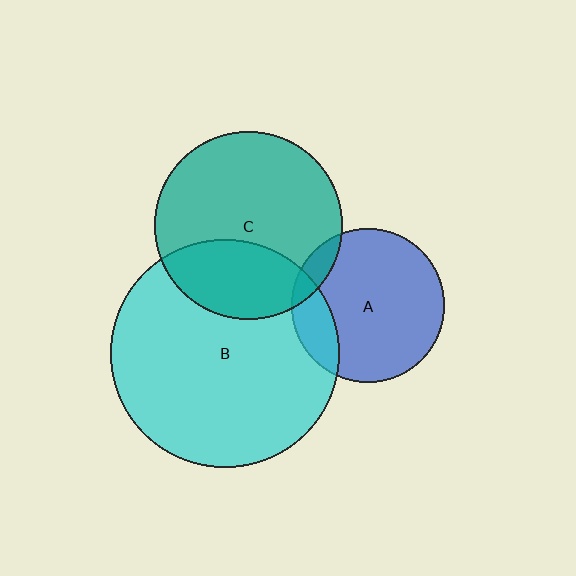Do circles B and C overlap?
Yes.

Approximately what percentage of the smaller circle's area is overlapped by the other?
Approximately 30%.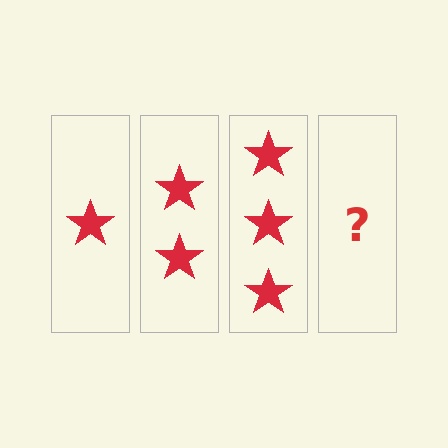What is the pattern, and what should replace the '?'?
The pattern is that each step adds one more star. The '?' should be 4 stars.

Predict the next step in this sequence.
The next step is 4 stars.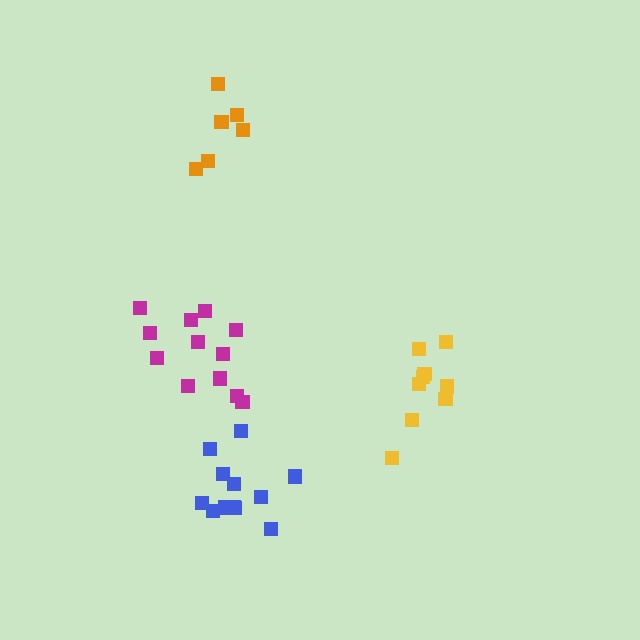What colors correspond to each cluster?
The clusters are colored: yellow, orange, blue, magenta.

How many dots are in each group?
Group 1: 9 dots, Group 2: 6 dots, Group 3: 12 dots, Group 4: 12 dots (39 total).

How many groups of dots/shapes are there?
There are 4 groups.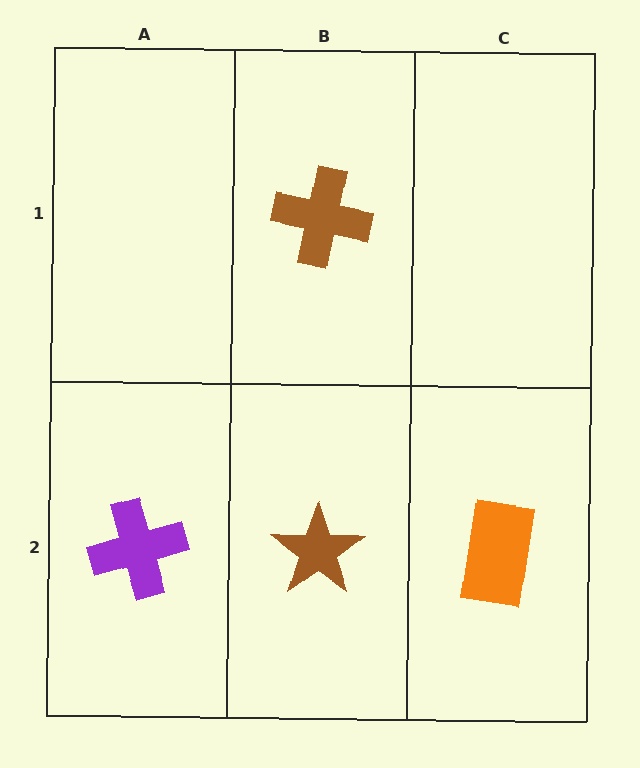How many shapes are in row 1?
1 shape.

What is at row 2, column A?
A purple cross.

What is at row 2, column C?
An orange rectangle.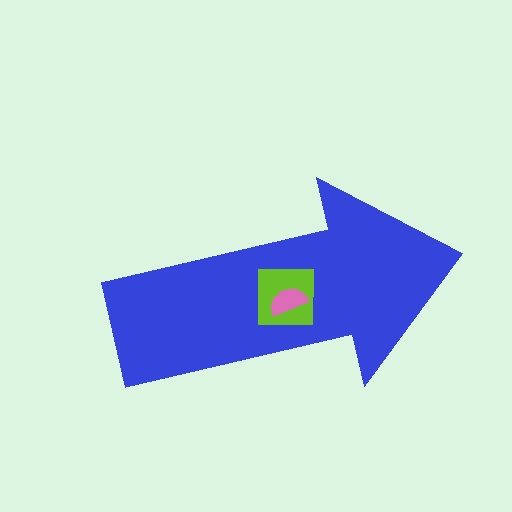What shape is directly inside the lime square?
The pink semicircle.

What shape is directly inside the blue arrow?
The lime square.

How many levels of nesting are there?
3.